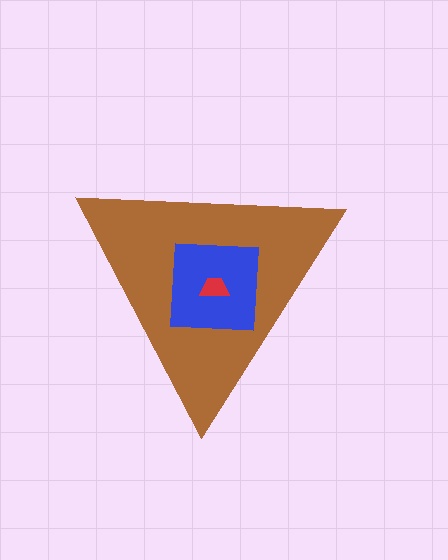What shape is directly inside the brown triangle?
The blue square.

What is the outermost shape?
The brown triangle.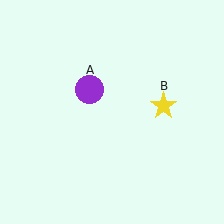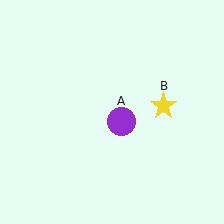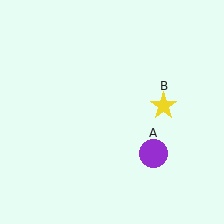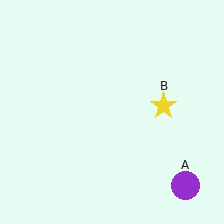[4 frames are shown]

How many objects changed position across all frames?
1 object changed position: purple circle (object A).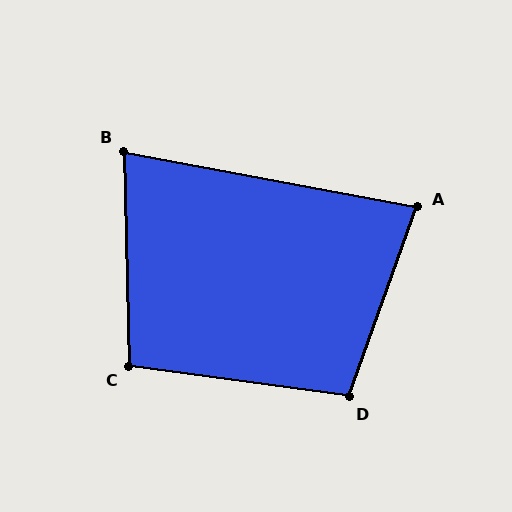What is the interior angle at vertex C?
Approximately 99 degrees (obtuse).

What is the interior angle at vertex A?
Approximately 81 degrees (acute).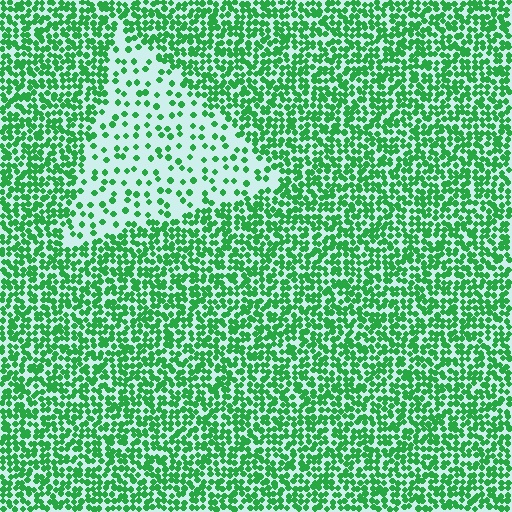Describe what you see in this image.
The image contains small green elements arranged at two different densities. A triangle-shaped region is visible where the elements are less densely packed than the surrounding area.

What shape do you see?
I see a triangle.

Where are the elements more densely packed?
The elements are more densely packed outside the triangle boundary.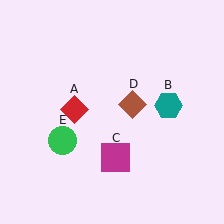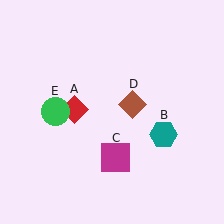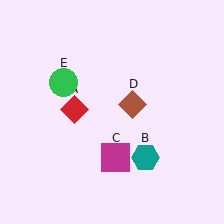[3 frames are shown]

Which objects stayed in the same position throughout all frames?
Red diamond (object A) and magenta square (object C) and brown diamond (object D) remained stationary.